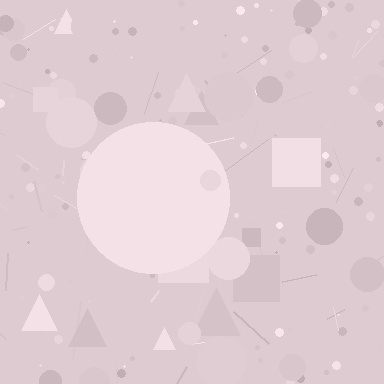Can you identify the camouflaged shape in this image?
The camouflaged shape is a circle.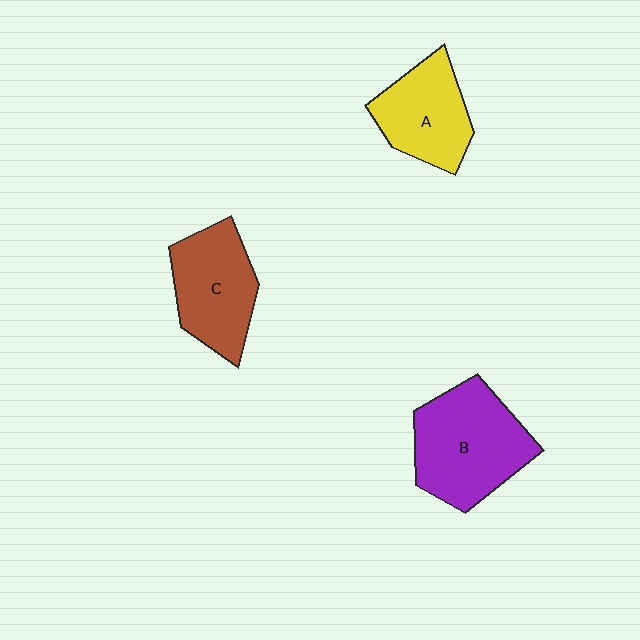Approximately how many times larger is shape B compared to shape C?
Approximately 1.3 times.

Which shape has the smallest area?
Shape A (yellow).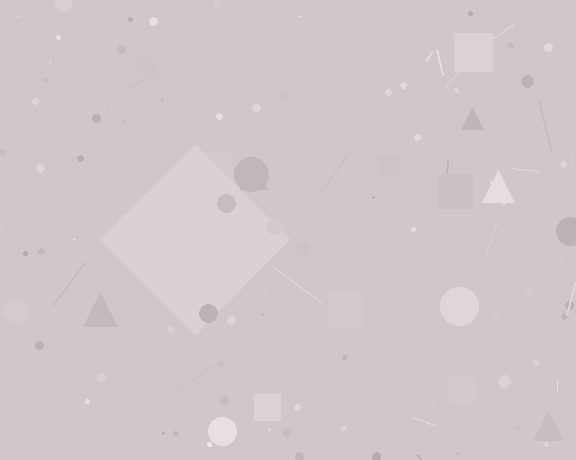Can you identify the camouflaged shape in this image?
The camouflaged shape is a diamond.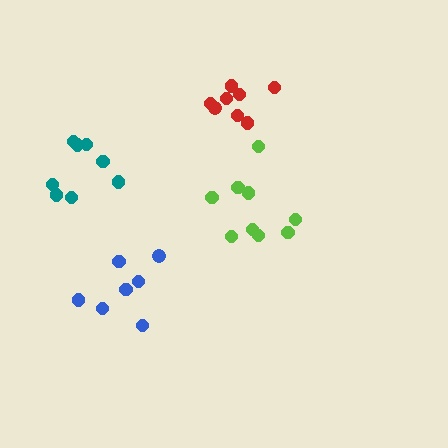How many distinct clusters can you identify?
There are 4 distinct clusters.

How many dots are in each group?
Group 1: 7 dots, Group 2: 9 dots, Group 3: 8 dots, Group 4: 8 dots (32 total).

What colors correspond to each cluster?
The clusters are colored: blue, lime, teal, red.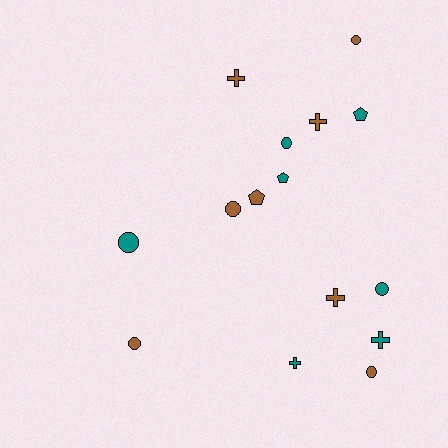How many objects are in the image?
There are 15 objects.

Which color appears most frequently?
Brown, with 8 objects.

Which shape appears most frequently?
Circle, with 7 objects.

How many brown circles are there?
There are 4 brown circles.